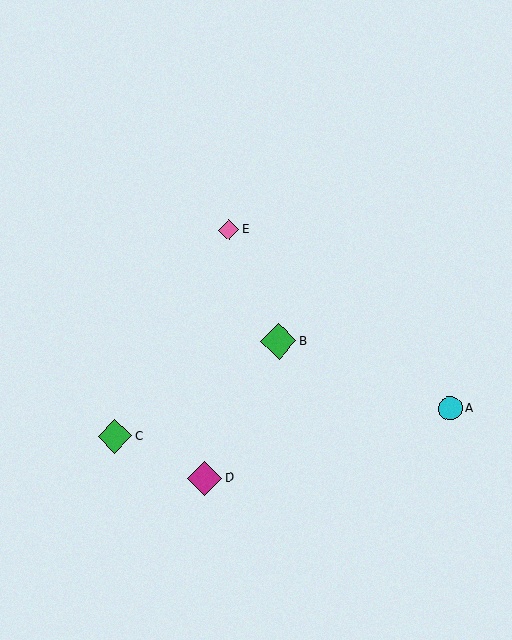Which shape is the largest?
The green diamond (labeled B) is the largest.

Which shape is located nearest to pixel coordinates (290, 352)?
The green diamond (labeled B) at (279, 341) is nearest to that location.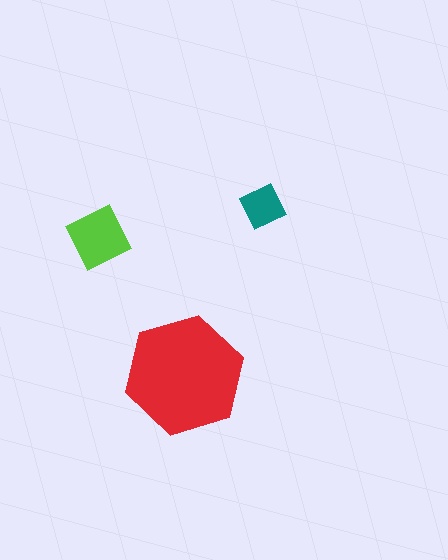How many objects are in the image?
There are 3 objects in the image.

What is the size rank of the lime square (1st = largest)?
2nd.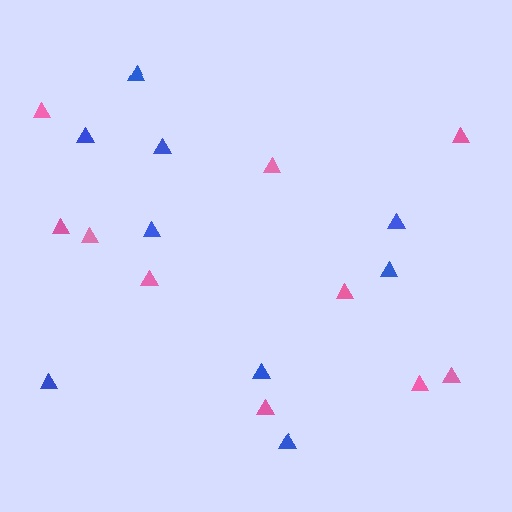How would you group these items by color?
There are 2 groups: one group of blue triangles (9) and one group of pink triangles (10).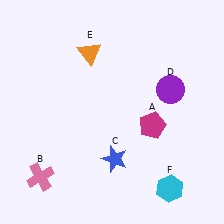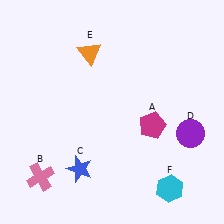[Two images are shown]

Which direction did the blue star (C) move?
The blue star (C) moved left.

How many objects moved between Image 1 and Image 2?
2 objects moved between the two images.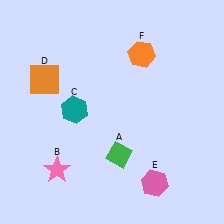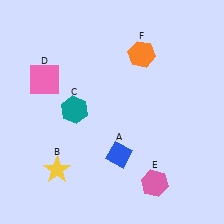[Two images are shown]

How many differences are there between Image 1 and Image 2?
There are 3 differences between the two images.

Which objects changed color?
A changed from green to blue. B changed from pink to yellow. D changed from orange to pink.